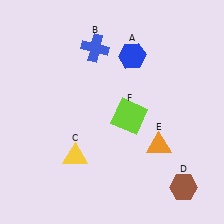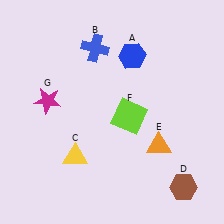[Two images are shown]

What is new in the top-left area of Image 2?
A magenta star (G) was added in the top-left area of Image 2.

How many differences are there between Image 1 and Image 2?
There is 1 difference between the two images.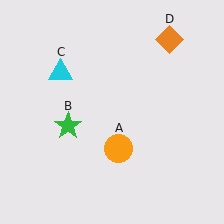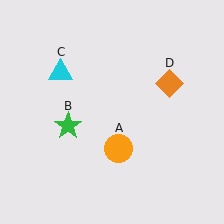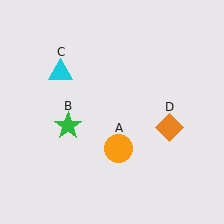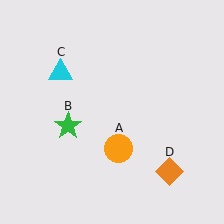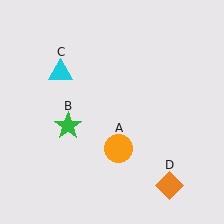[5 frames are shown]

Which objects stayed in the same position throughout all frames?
Orange circle (object A) and green star (object B) and cyan triangle (object C) remained stationary.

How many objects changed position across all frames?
1 object changed position: orange diamond (object D).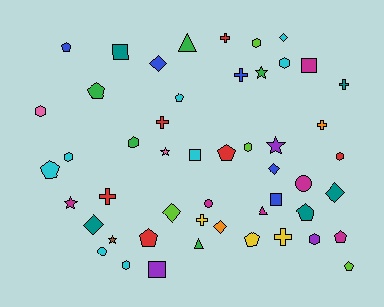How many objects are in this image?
There are 50 objects.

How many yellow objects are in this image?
There are 3 yellow objects.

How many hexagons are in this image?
There are 9 hexagons.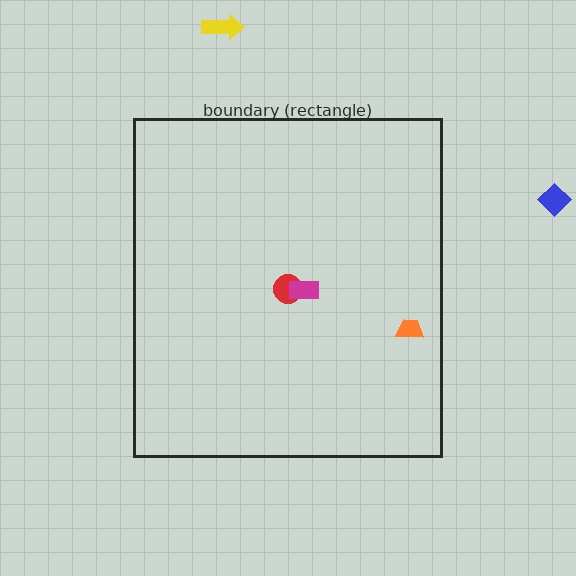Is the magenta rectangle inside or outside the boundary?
Inside.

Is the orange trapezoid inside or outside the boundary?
Inside.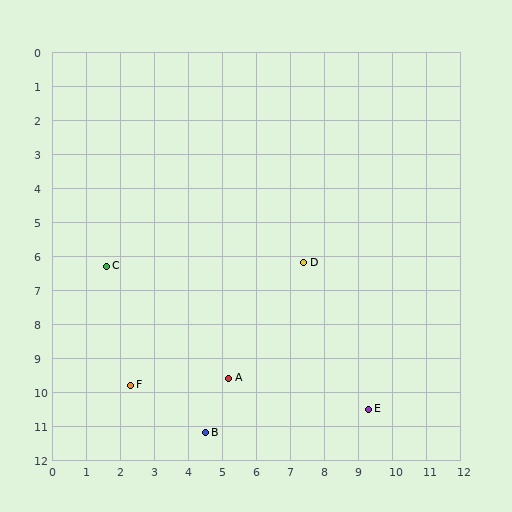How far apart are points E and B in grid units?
Points E and B are about 4.9 grid units apart.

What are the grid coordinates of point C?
Point C is at approximately (1.6, 6.3).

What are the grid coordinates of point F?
Point F is at approximately (2.3, 9.8).